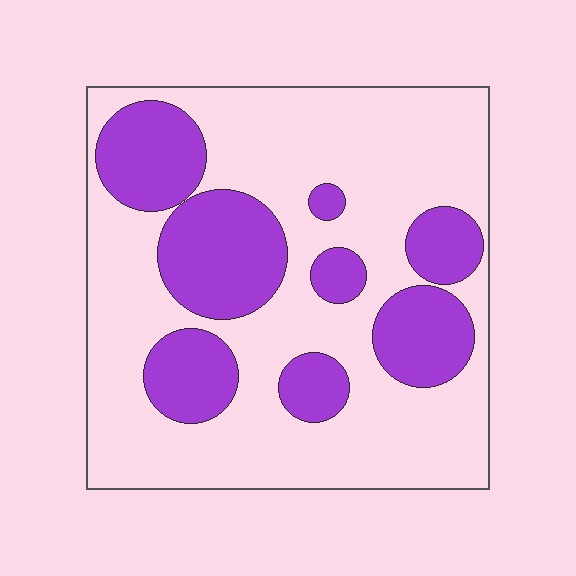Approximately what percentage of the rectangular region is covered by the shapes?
Approximately 30%.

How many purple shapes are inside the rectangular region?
8.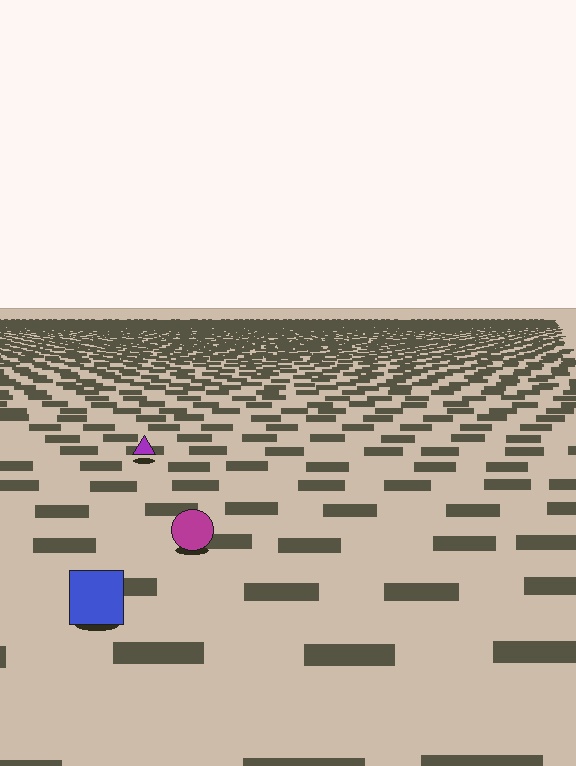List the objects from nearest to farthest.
From nearest to farthest: the blue square, the magenta circle, the purple triangle.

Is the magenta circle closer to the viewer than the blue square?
No. The blue square is closer — you can tell from the texture gradient: the ground texture is coarser near it.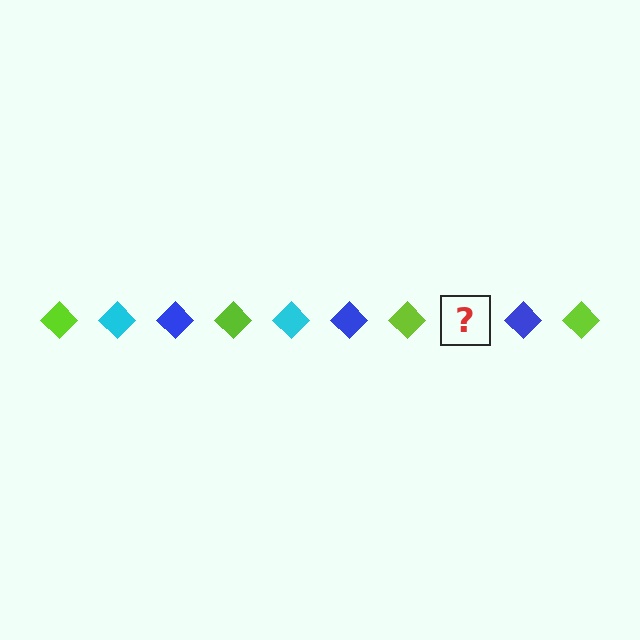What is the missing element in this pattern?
The missing element is a cyan diamond.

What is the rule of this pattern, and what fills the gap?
The rule is that the pattern cycles through lime, cyan, blue diamonds. The gap should be filled with a cyan diamond.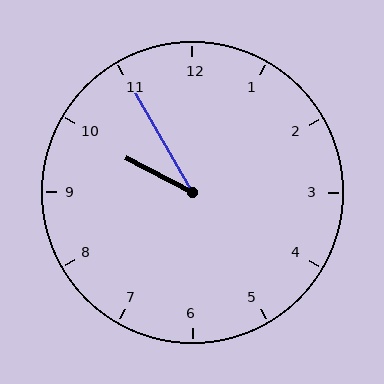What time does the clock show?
9:55.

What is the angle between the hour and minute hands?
Approximately 32 degrees.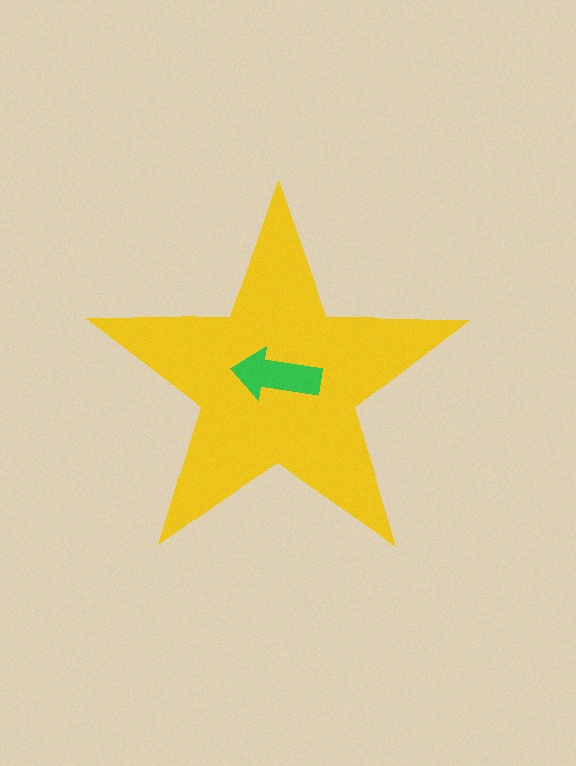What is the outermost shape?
The yellow star.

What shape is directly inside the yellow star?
The green arrow.